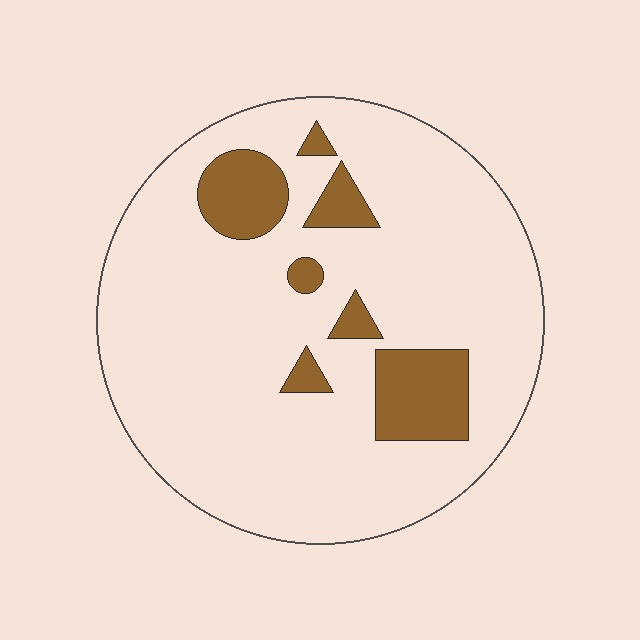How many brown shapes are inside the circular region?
7.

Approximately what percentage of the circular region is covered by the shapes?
Approximately 15%.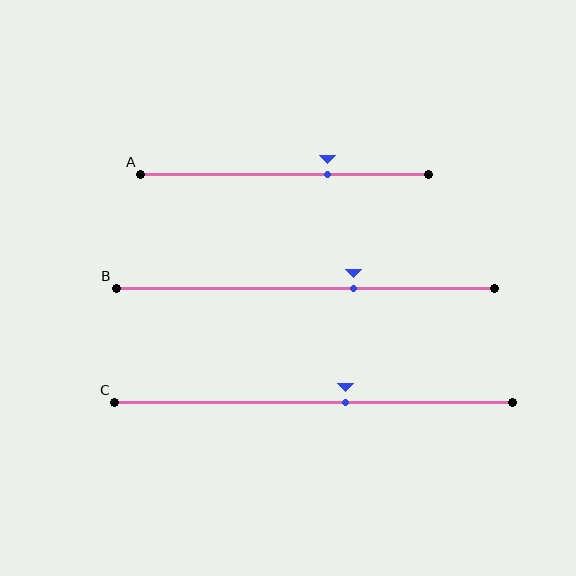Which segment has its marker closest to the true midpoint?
Segment C has its marker closest to the true midpoint.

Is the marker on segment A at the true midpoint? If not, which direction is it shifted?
No, the marker on segment A is shifted to the right by about 15% of the segment length.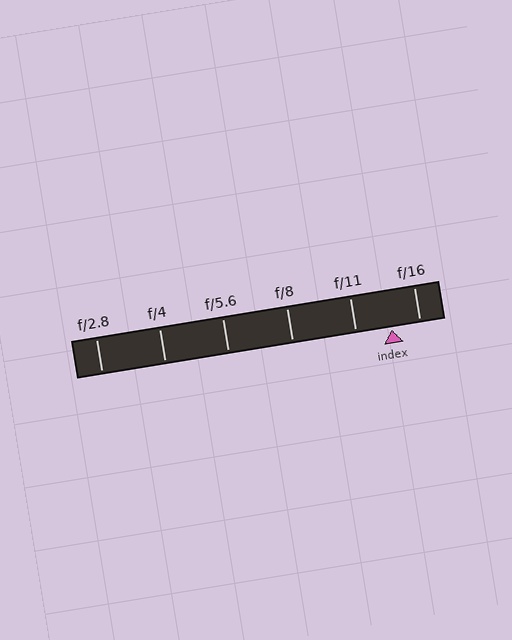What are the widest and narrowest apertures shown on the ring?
The widest aperture shown is f/2.8 and the narrowest is f/16.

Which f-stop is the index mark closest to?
The index mark is closest to f/16.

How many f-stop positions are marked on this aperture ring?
There are 6 f-stop positions marked.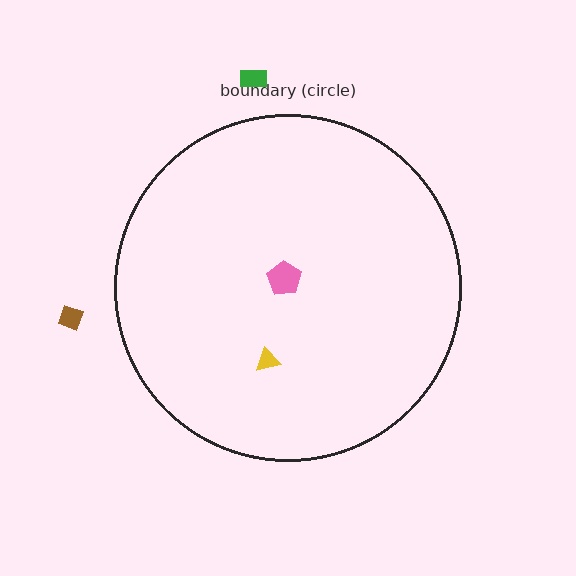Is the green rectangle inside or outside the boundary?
Outside.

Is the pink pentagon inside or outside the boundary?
Inside.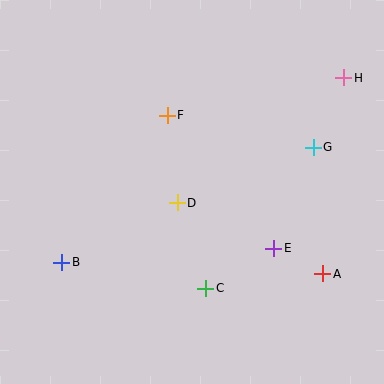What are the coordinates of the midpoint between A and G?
The midpoint between A and G is at (318, 210).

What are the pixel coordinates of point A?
Point A is at (323, 274).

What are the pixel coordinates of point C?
Point C is at (206, 288).